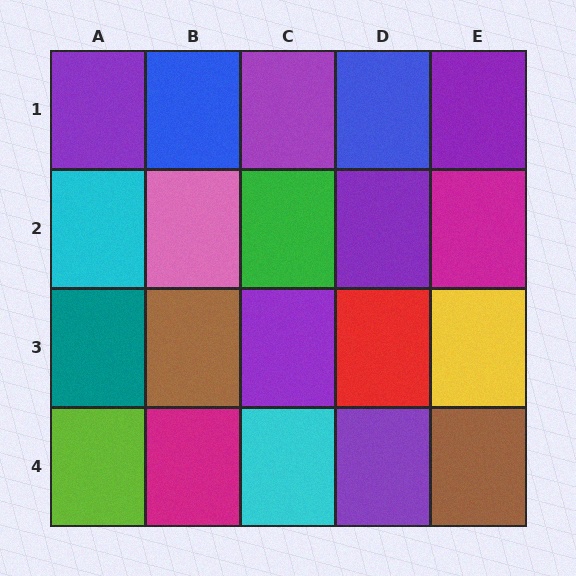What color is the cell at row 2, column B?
Pink.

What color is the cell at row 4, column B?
Magenta.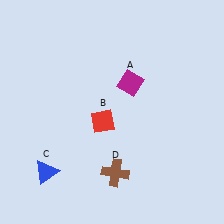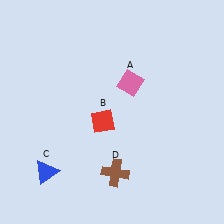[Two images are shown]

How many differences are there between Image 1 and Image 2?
There is 1 difference between the two images.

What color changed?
The diamond (A) changed from magenta in Image 1 to pink in Image 2.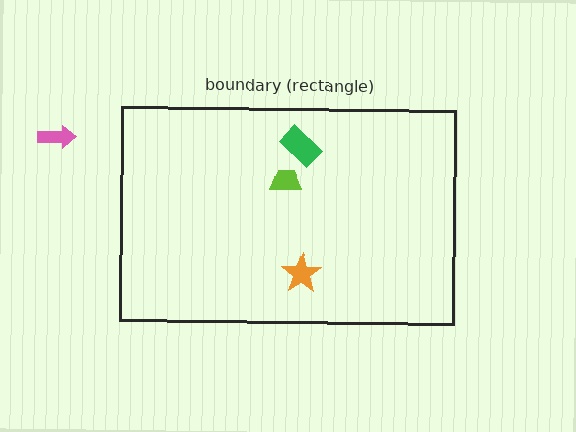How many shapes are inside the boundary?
3 inside, 1 outside.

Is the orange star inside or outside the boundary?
Inside.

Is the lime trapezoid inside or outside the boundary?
Inside.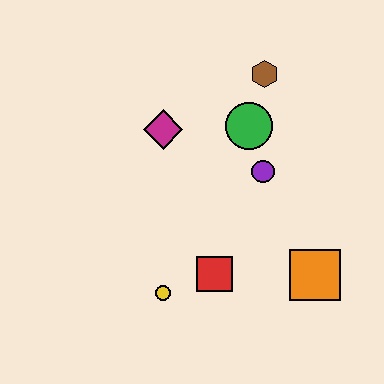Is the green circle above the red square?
Yes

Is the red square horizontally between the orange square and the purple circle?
No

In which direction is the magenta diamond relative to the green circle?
The magenta diamond is to the left of the green circle.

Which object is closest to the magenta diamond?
The green circle is closest to the magenta diamond.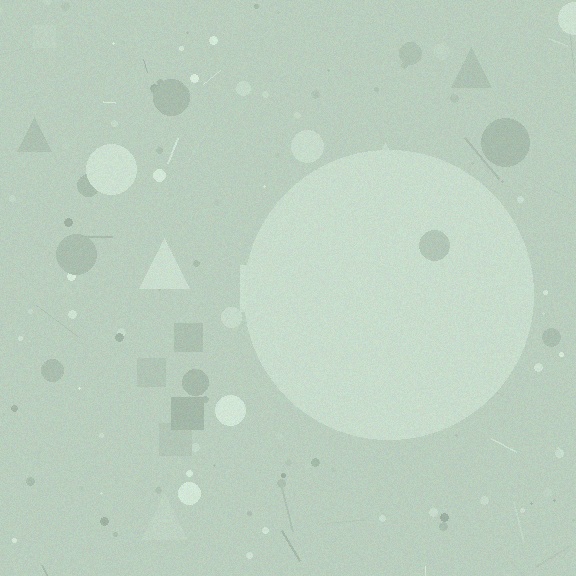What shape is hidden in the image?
A circle is hidden in the image.